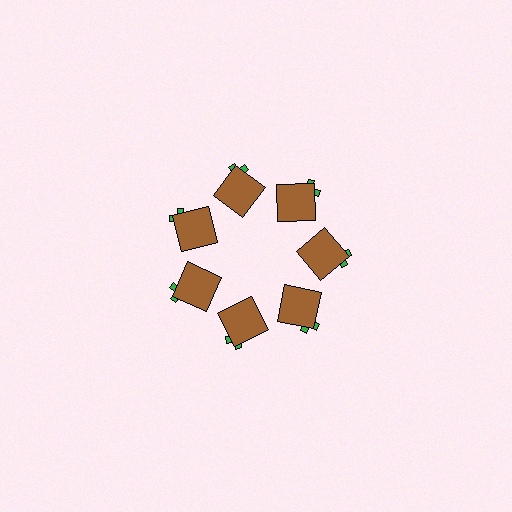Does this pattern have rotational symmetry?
Yes, this pattern has 7-fold rotational symmetry. It looks the same after rotating 51 degrees around the center.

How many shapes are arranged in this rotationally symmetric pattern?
There are 14 shapes, arranged in 7 groups of 2.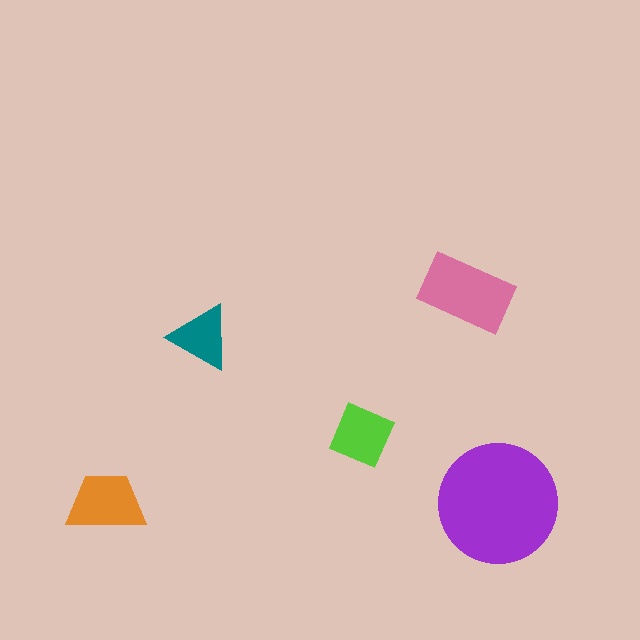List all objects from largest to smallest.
The purple circle, the pink rectangle, the orange trapezoid, the lime square, the teal triangle.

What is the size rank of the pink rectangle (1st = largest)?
2nd.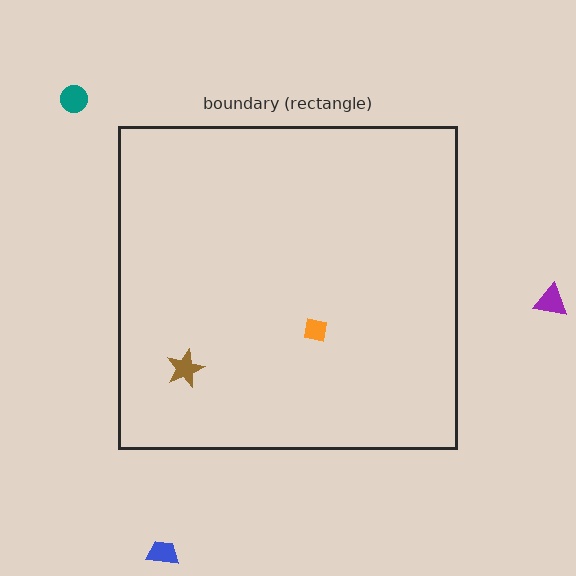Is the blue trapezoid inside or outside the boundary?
Outside.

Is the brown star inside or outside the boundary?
Inside.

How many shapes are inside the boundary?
2 inside, 3 outside.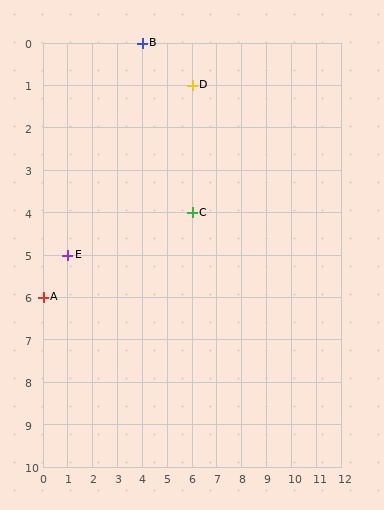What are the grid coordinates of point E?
Point E is at grid coordinates (1, 5).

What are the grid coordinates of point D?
Point D is at grid coordinates (6, 1).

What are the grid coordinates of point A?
Point A is at grid coordinates (0, 6).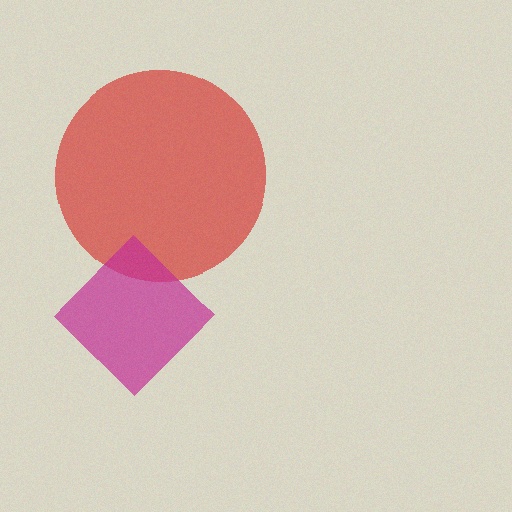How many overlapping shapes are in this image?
There are 2 overlapping shapes in the image.